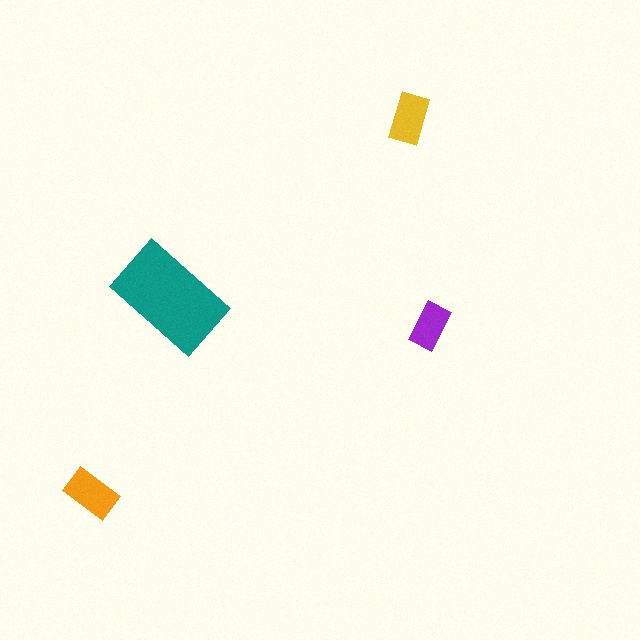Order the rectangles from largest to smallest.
the teal one, the orange one, the yellow one, the purple one.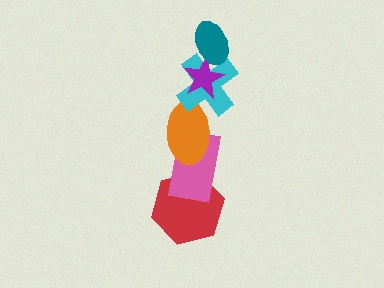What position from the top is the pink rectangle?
The pink rectangle is 5th from the top.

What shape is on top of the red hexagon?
The pink rectangle is on top of the red hexagon.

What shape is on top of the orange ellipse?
The cyan cross is on top of the orange ellipse.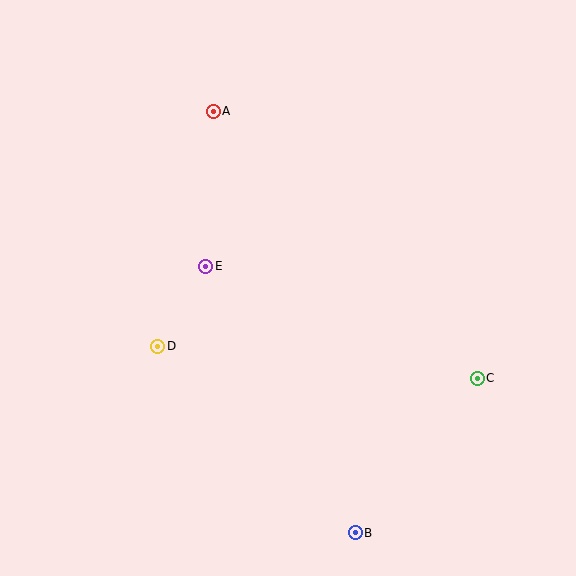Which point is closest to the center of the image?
Point E at (206, 266) is closest to the center.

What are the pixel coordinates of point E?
Point E is at (206, 266).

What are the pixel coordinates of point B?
Point B is at (355, 533).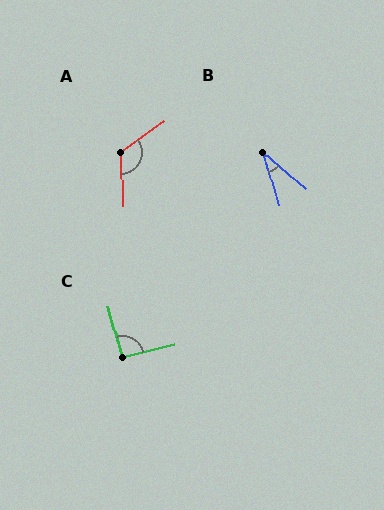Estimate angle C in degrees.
Approximately 91 degrees.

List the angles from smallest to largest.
B (33°), C (91°), A (124°).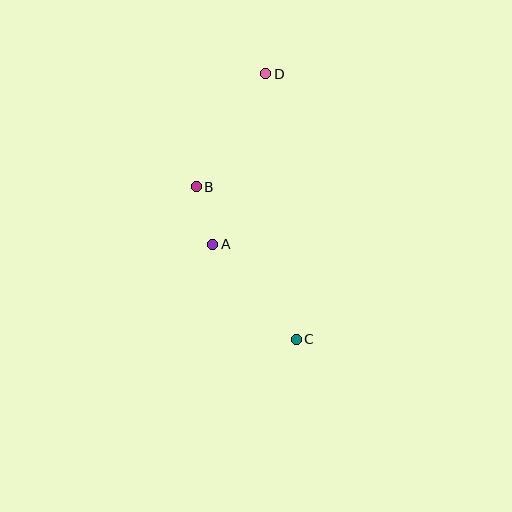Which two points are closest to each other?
Points A and B are closest to each other.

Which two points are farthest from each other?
Points C and D are farthest from each other.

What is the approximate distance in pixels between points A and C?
The distance between A and C is approximately 127 pixels.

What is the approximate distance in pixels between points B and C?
The distance between B and C is approximately 183 pixels.